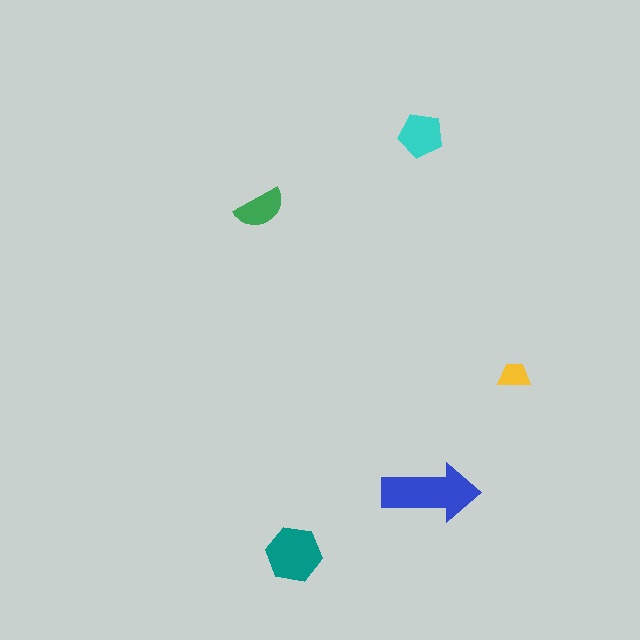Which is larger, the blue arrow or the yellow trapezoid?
The blue arrow.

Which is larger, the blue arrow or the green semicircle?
The blue arrow.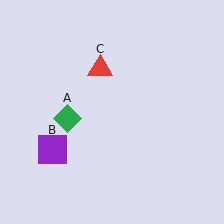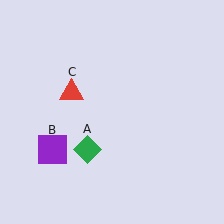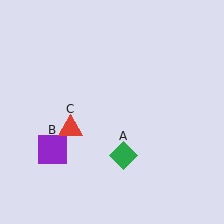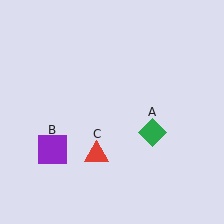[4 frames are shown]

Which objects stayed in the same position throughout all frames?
Purple square (object B) remained stationary.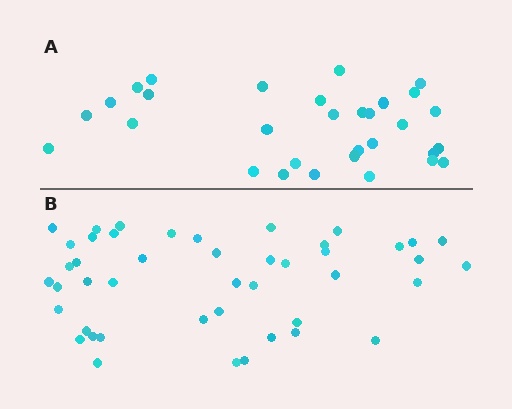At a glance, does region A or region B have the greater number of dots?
Region B (the bottom region) has more dots.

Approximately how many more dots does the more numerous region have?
Region B has approximately 15 more dots than region A.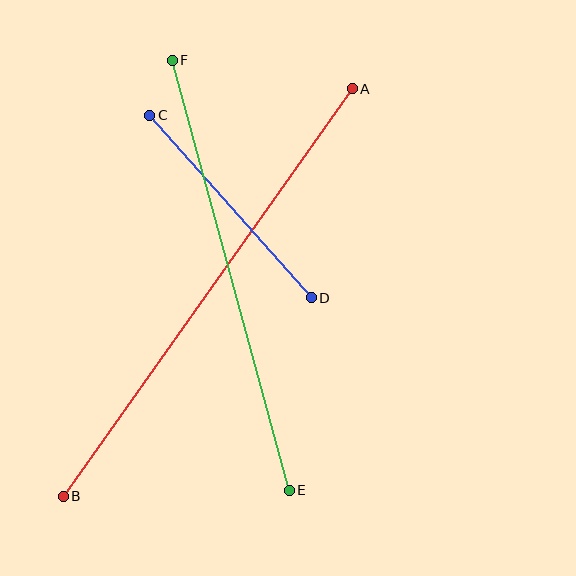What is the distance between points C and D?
The distance is approximately 243 pixels.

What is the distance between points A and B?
The distance is approximately 500 pixels.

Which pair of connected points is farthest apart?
Points A and B are farthest apart.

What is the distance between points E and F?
The distance is approximately 446 pixels.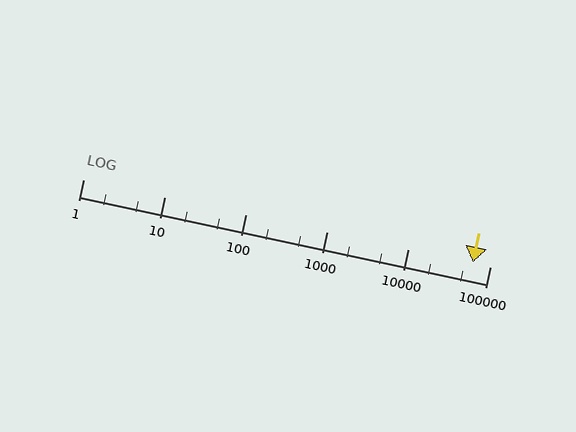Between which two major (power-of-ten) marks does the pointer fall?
The pointer is between 10000 and 100000.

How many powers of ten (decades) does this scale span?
The scale spans 5 decades, from 1 to 100000.